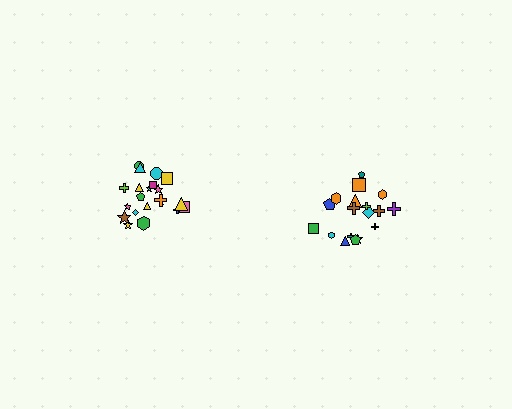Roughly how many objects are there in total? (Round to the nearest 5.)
Roughly 40 objects in total.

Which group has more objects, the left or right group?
The left group.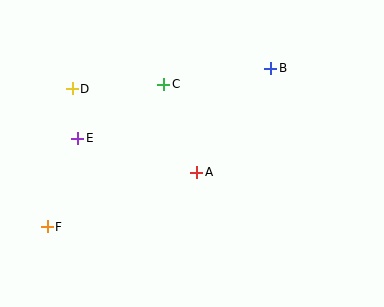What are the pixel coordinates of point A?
Point A is at (197, 172).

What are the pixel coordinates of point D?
Point D is at (72, 89).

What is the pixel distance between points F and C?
The distance between F and C is 184 pixels.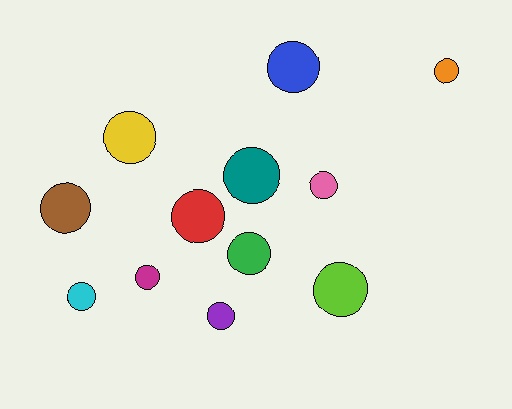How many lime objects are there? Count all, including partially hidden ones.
There is 1 lime object.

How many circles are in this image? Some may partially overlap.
There are 12 circles.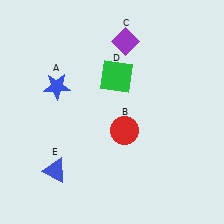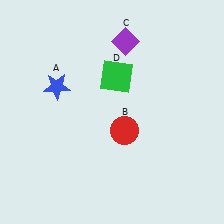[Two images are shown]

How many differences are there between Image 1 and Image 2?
There is 1 difference between the two images.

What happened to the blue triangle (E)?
The blue triangle (E) was removed in Image 2. It was in the bottom-left area of Image 1.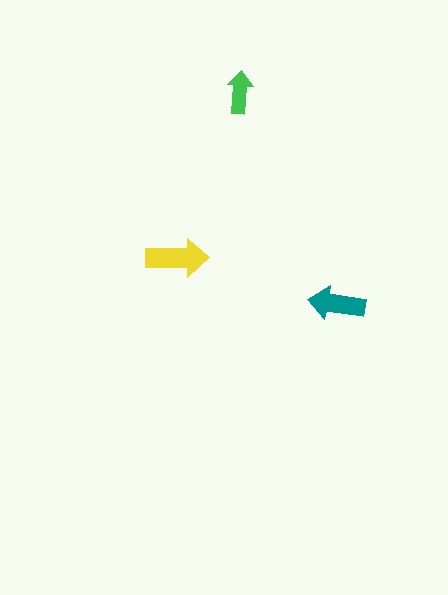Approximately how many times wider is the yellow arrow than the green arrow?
About 1.5 times wider.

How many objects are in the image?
There are 3 objects in the image.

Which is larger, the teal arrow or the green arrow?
The teal one.